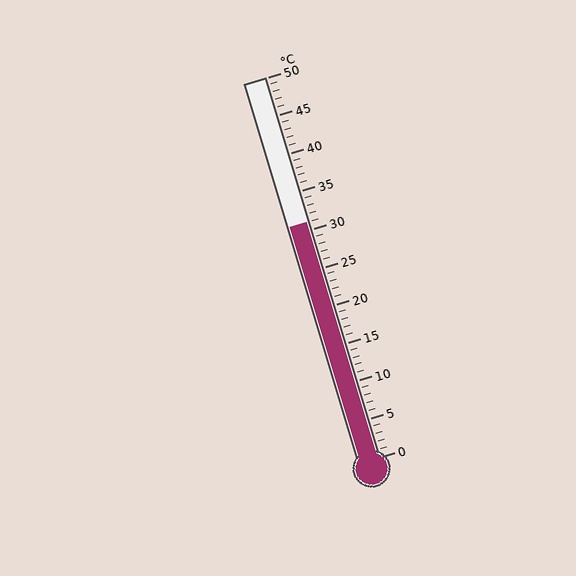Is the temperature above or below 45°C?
The temperature is below 45°C.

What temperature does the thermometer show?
The thermometer shows approximately 31°C.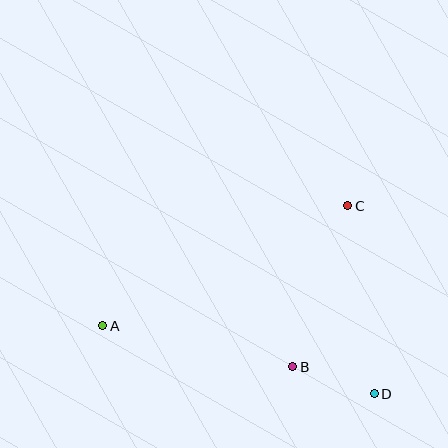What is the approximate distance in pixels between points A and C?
The distance between A and C is approximately 273 pixels.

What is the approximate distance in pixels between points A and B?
The distance between A and B is approximately 194 pixels.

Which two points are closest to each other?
Points B and D are closest to each other.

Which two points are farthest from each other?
Points A and D are farthest from each other.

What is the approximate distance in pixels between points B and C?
The distance between B and C is approximately 170 pixels.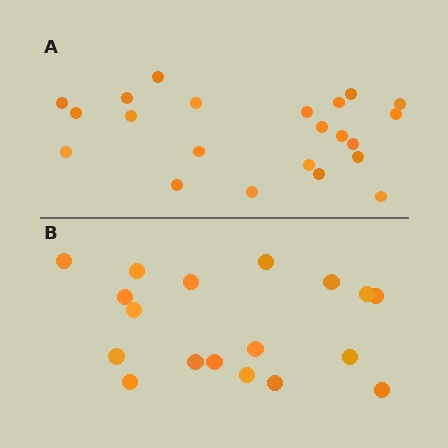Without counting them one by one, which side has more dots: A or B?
Region A (the top region) has more dots.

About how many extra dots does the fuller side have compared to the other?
Region A has about 4 more dots than region B.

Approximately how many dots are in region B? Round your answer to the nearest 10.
About 20 dots. (The exact count is 18, which rounds to 20.)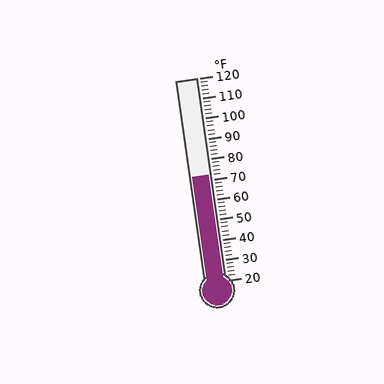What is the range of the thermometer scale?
The thermometer scale ranges from 20°F to 120°F.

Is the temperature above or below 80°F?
The temperature is below 80°F.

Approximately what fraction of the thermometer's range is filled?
The thermometer is filled to approximately 50% of its range.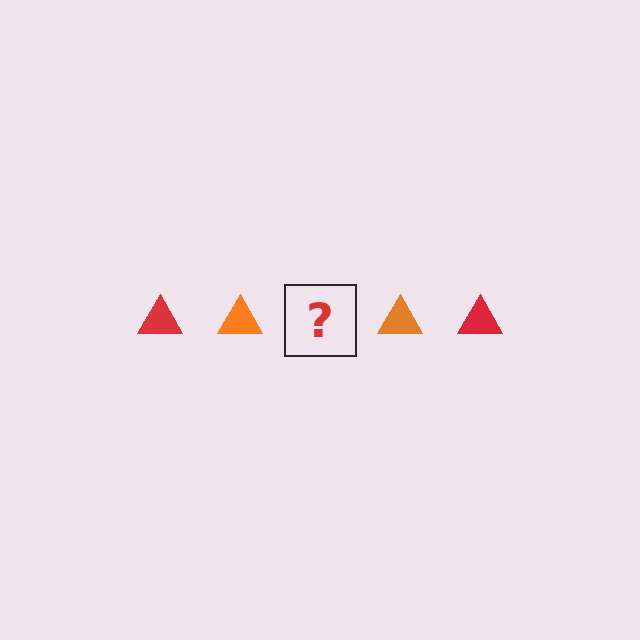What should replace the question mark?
The question mark should be replaced with a red triangle.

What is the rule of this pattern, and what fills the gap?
The rule is that the pattern cycles through red, orange triangles. The gap should be filled with a red triangle.